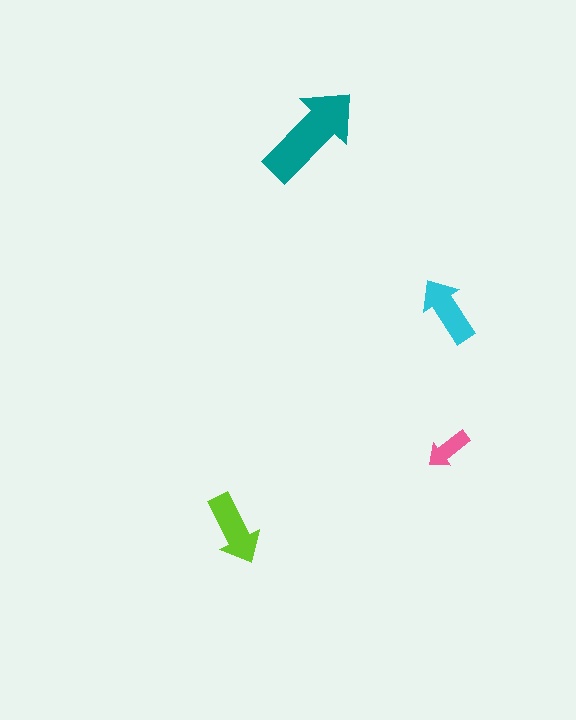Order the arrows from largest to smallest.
the teal one, the lime one, the cyan one, the pink one.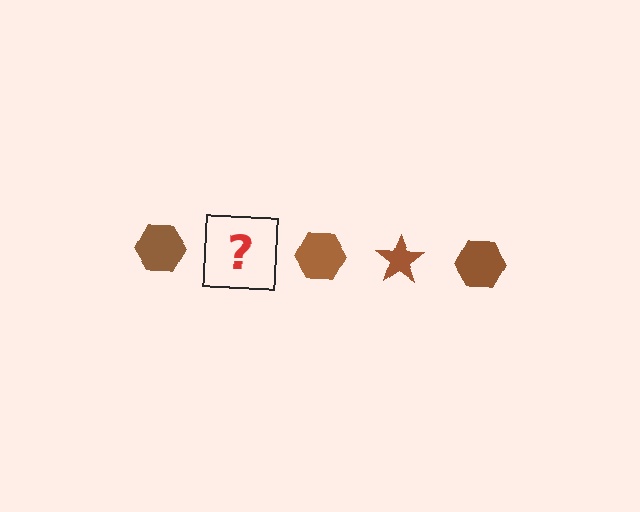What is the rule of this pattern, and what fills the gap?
The rule is that the pattern cycles through hexagon, star shapes in brown. The gap should be filled with a brown star.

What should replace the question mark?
The question mark should be replaced with a brown star.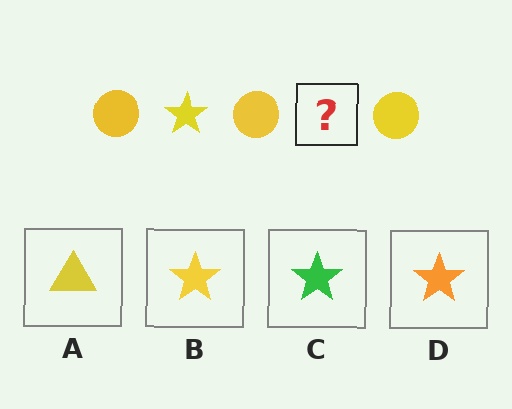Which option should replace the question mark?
Option B.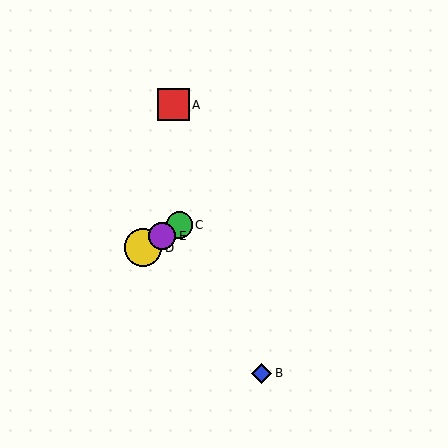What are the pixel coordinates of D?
Object D is at (143, 248).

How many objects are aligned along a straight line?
3 objects (C, D, E) are aligned along a straight line.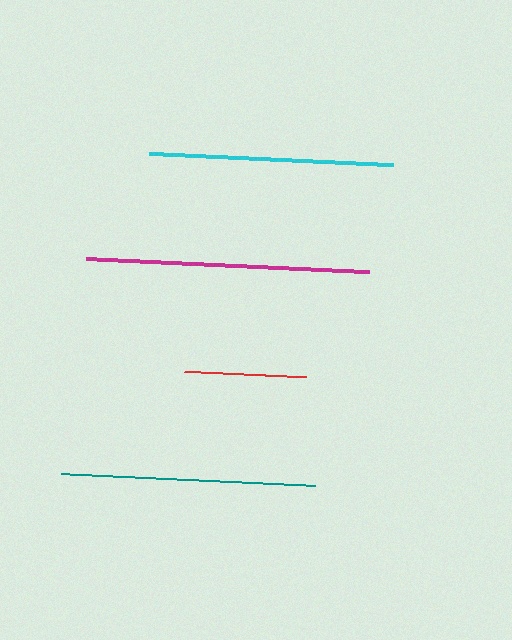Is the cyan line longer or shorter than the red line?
The cyan line is longer than the red line.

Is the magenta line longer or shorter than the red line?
The magenta line is longer than the red line.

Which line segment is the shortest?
The red line is the shortest at approximately 122 pixels.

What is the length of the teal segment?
The teal segment is approximately 255 pixels long.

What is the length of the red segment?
The red segment is approximately 122 pixels long.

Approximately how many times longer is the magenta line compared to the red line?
The magenta line is approximately 2.3 times the length of the red line.